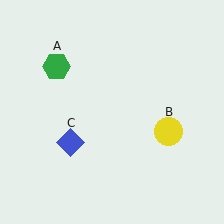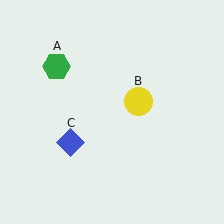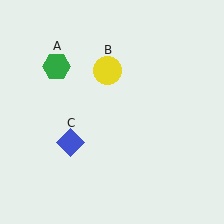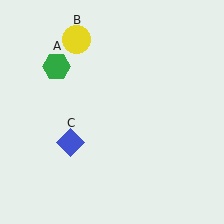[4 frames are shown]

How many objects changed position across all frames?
1 object changed position: yellow circle (object B).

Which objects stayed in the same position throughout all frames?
Green hexagon (object A) and blue diamond (object C) remained stationary.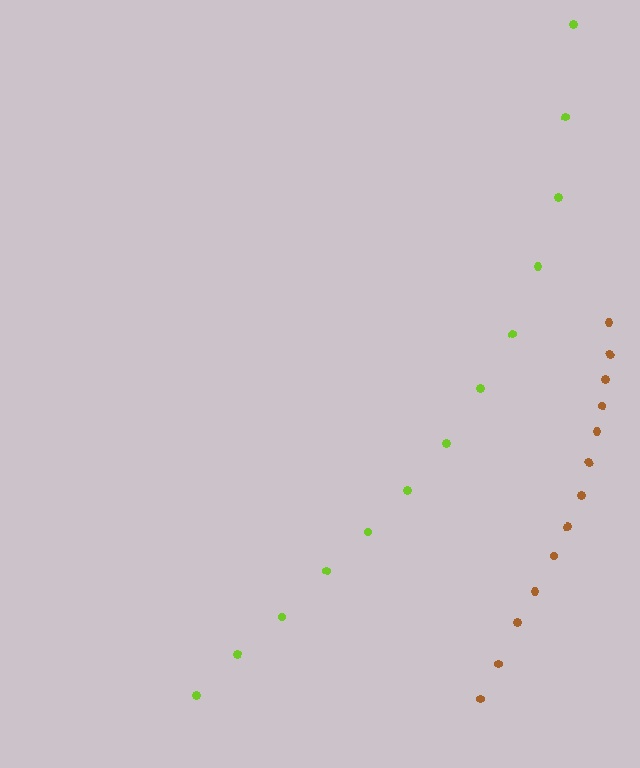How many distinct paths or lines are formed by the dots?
There are 2 distinct paths.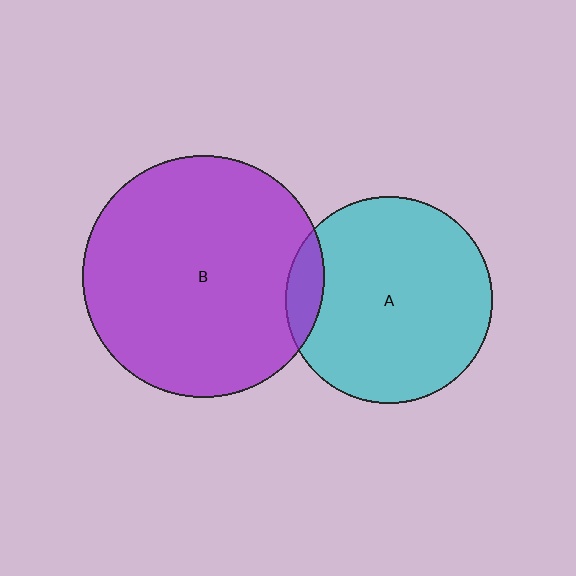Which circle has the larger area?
Circle B (purple).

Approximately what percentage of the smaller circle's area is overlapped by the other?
Approximately 10%.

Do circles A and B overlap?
Yes.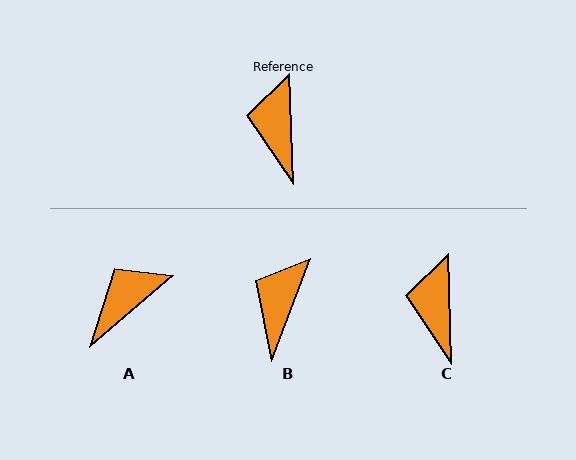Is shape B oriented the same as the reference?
No, it is off by about 23 degrees.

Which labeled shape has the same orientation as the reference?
C.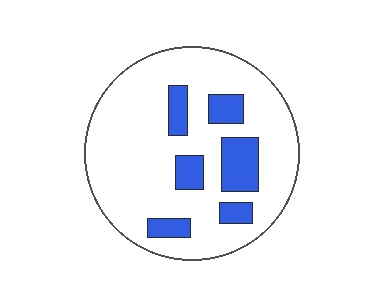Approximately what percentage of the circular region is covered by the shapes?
Approximately 20%.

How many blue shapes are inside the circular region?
6.